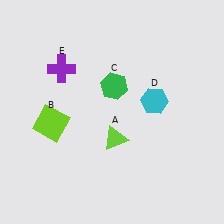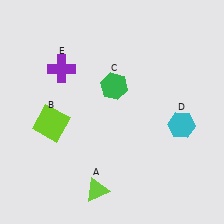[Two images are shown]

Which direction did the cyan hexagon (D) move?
The cyan hexagon (D) moved right.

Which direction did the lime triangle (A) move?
The lime triangle (A) moved down.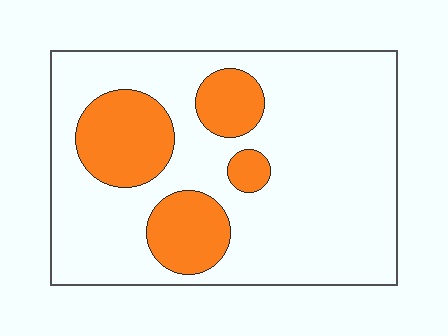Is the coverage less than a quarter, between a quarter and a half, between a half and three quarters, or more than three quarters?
Less than a quarter.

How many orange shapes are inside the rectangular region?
4.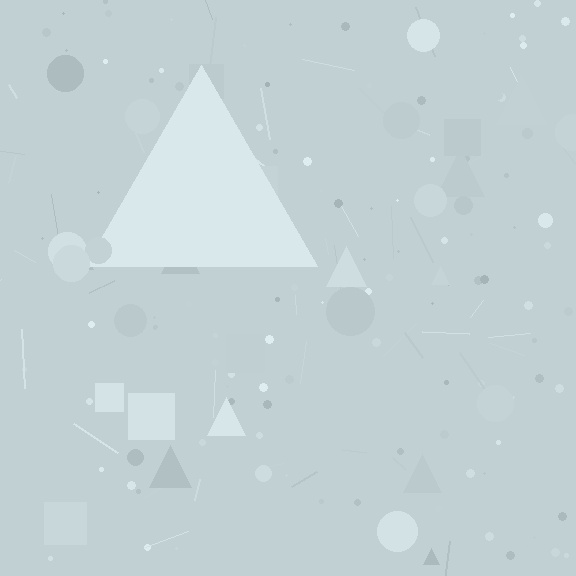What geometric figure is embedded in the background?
A triangle is embedded in the background.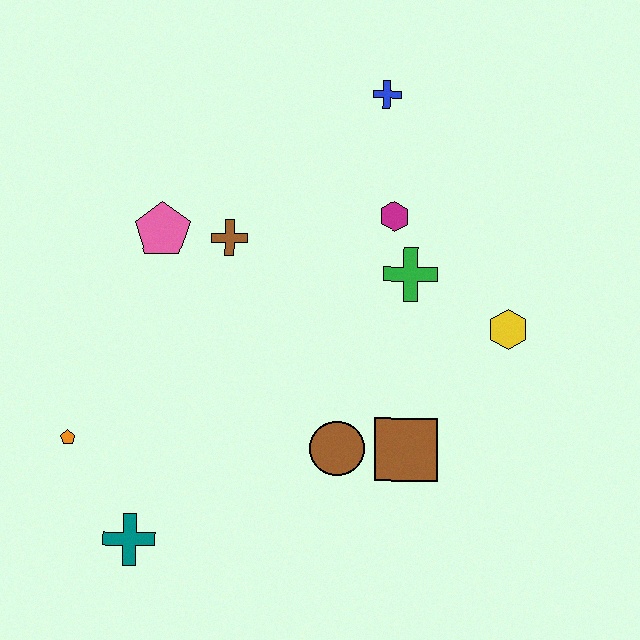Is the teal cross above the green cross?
No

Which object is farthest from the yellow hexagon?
The orange pentagon is farthest from the yellow hexagon.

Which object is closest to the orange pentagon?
The teal cross is closest to the orange pentagon.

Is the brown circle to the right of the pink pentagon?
Yes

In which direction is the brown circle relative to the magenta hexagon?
The brown circle is below the magenta hexagon.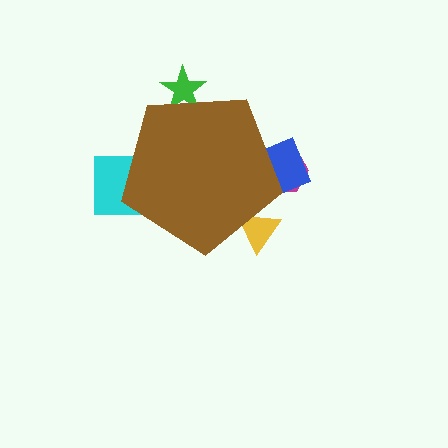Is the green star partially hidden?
Yes, the green star is partially hidden behind the brown pentagon.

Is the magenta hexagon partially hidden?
Yes, the magenta hexagon is partially hidden behind the brown pentagon.